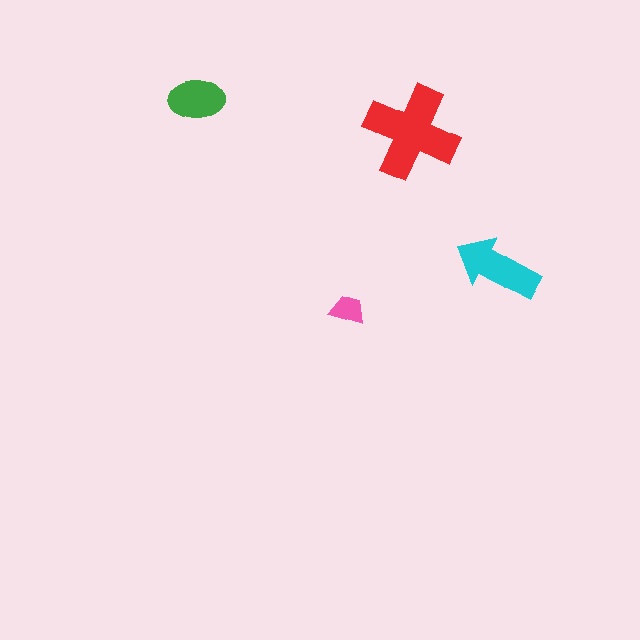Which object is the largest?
The red cross.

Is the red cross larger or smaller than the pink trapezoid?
Larger.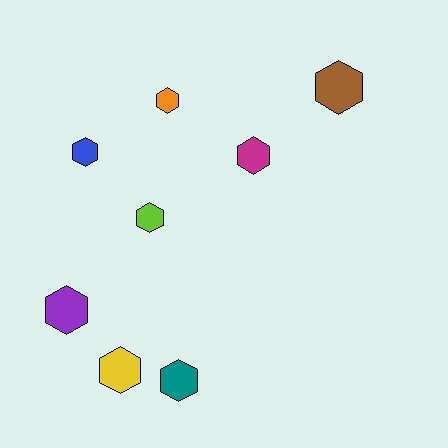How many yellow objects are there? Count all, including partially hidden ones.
There is 1 yellow object.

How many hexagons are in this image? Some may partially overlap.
There are 8 hexagons.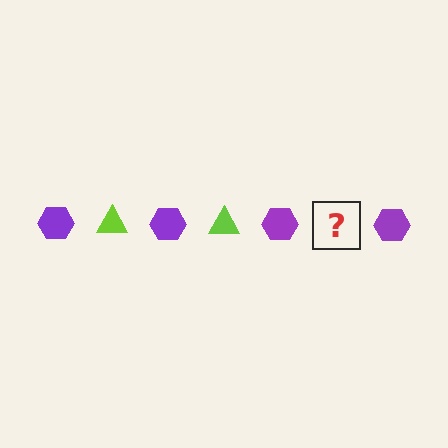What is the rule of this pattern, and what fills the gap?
The rule is that the pattern alternates between purple hexagon and lime triangle. The gap should be filled with a lime triangle.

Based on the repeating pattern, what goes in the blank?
The blank should be a lime triangle.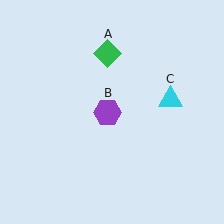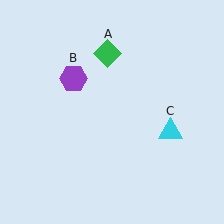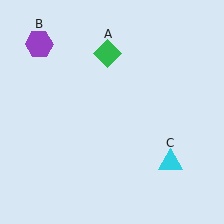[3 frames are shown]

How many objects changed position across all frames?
2 objects changed position: purple hexagon (object B), cyan triangle (object C).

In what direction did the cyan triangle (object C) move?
The cyan triangle (object C) moved down.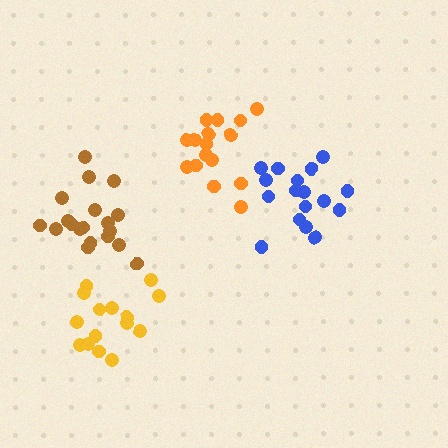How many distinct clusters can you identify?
There are 4 distinct clusters.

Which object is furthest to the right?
The blue cluster is rightmost.